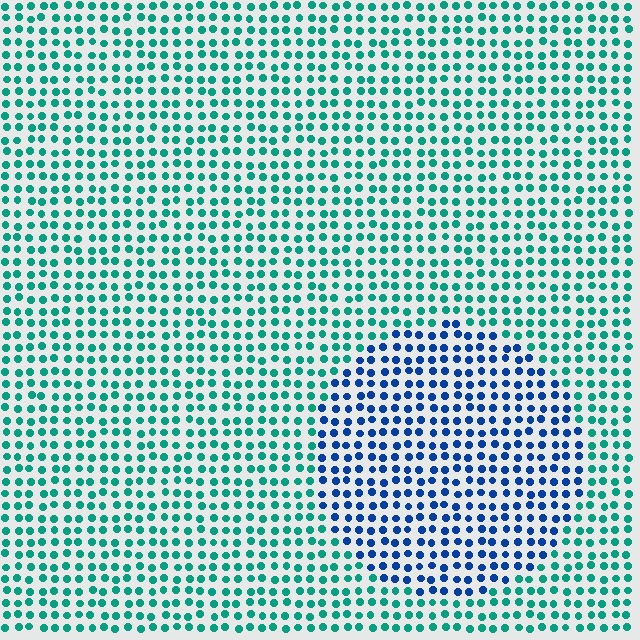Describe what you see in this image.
The image is filled with small teal elements in a uniform arrangement. A circle-shaped region is visible where the elements are tinted to a slightly different hue, forming a subtle color boundary.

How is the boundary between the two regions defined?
The boundary is defined purely by a slight shift in hue (about 50 degrees). Spacing, size, and orientation are identical on both sides.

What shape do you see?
I see a circle.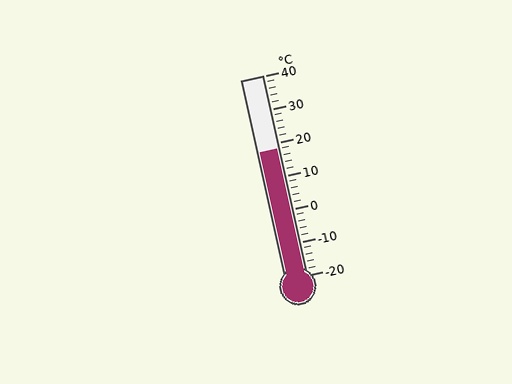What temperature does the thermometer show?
The thermometer shows approximately 18°C.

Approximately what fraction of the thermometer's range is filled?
The thermometer is filled to approximately 65% of its range.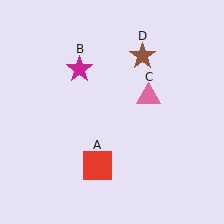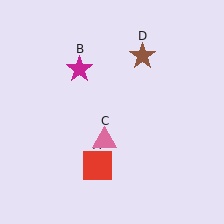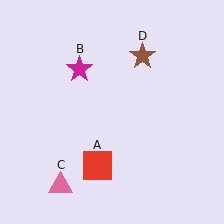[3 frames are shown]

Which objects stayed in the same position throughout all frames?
Red square (object A) and magenta star (object B) and brown star (object D) remained stationary.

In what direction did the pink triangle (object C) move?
The pink triangle (object C) moved down and to the left.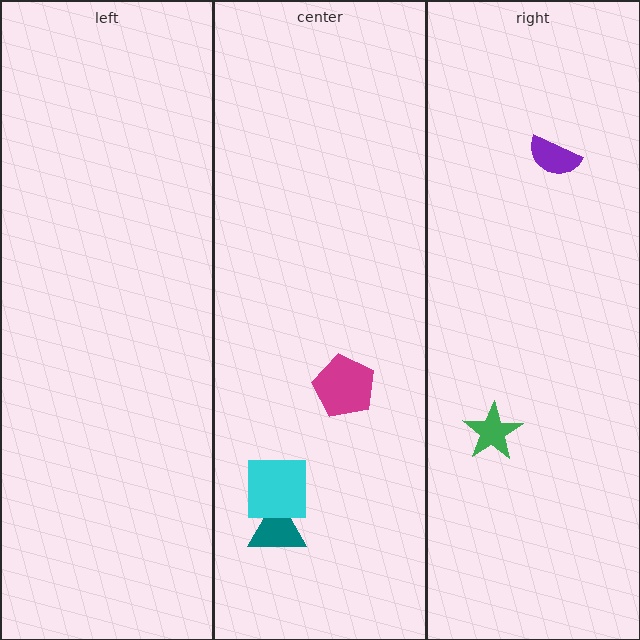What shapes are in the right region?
The purple semicircle, the green star.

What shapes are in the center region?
The teal triangle, the cyan square, the magenta pentagon.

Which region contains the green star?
The right region.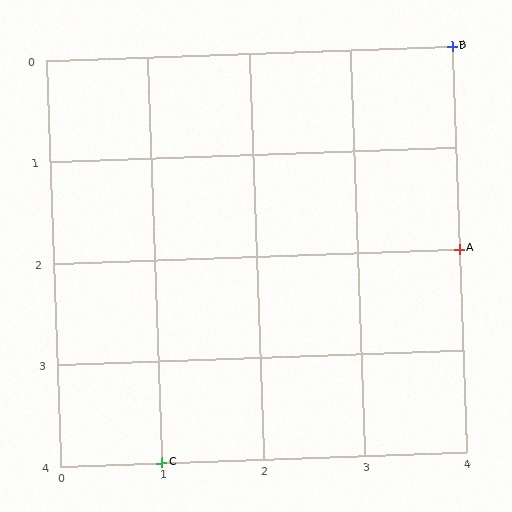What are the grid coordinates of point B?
Point B is at grid coordinates (4, 0).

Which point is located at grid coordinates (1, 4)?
Point C is at (1, 4).